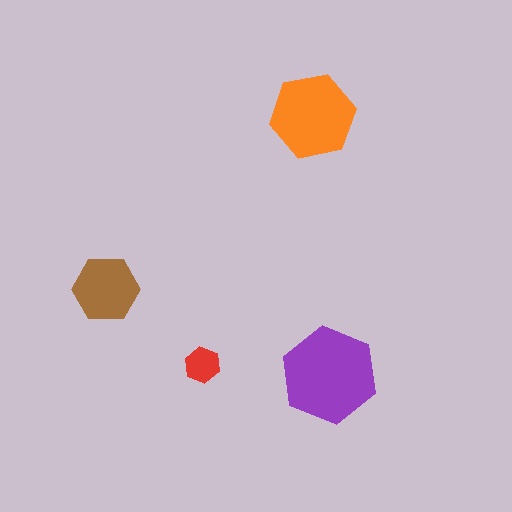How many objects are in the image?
There are 4 objects in the image.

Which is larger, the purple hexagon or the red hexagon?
The purple one.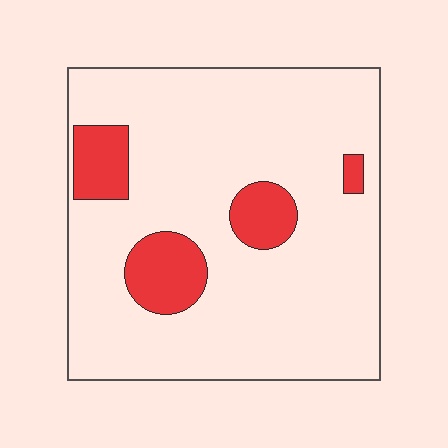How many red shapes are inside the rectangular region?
4.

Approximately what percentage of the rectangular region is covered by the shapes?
Approximately 15%.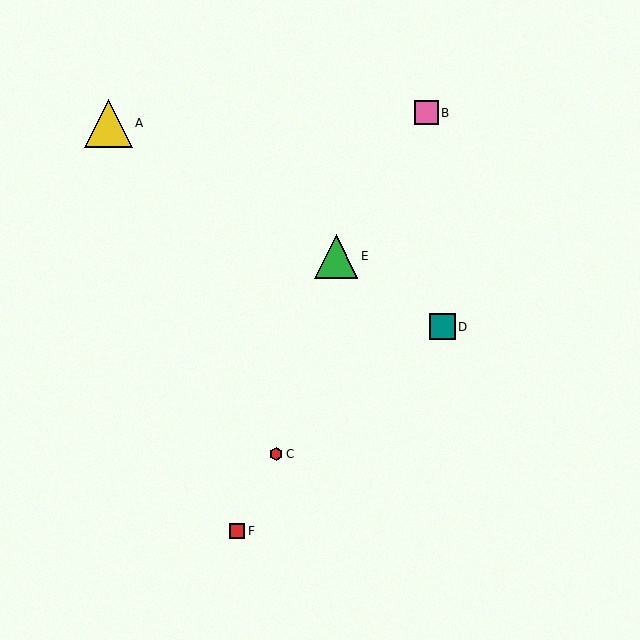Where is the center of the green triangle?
The center of the green triangle is at (336, 256).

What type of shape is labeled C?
Shape C is a red hexagon.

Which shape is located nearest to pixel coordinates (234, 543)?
The red square (labeled F) at (237, 531) is nearest to that location.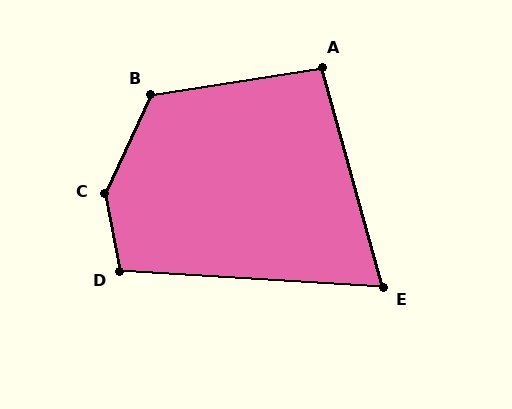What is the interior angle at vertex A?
Approximately 96 degrees (obtuse).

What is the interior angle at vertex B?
Approximately 124 degrees (obtuse).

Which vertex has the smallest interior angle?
E, at approximately 71 degrees.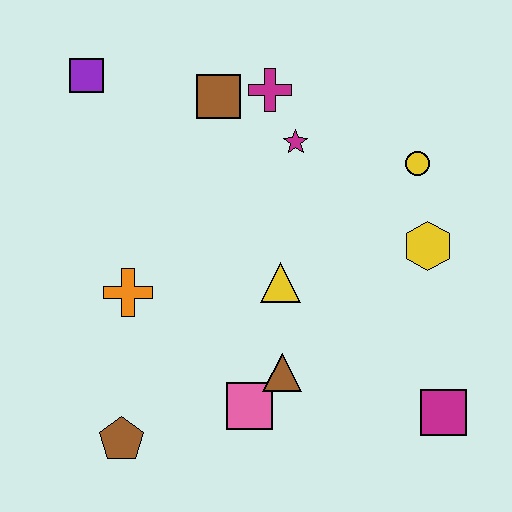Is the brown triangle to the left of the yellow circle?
Yes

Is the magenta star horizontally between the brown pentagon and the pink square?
No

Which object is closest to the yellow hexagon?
The yellow circle is closest to the yellow hexagon.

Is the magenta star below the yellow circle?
No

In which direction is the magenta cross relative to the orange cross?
The magenta cross is above the orange cross.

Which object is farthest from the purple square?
The magenta square is farthest from the purple square.